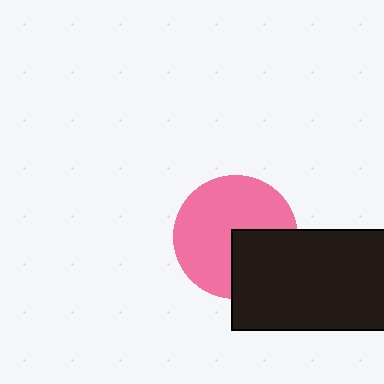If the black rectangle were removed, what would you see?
You would see the complete pink circle.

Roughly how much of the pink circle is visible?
Most of it is visible (roughly 69%).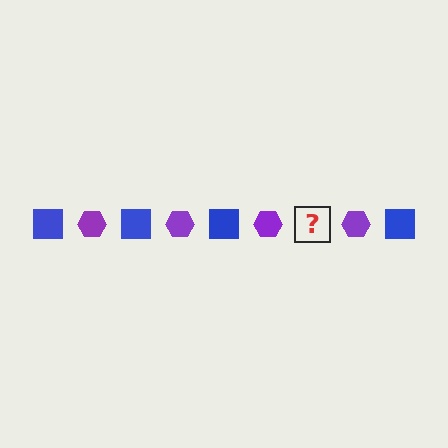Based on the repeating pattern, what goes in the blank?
The blank should be a blue square.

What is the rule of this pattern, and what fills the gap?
The rule is that the pattern alternates between blue square and purple hexagon. The gap should be filled with a blue square.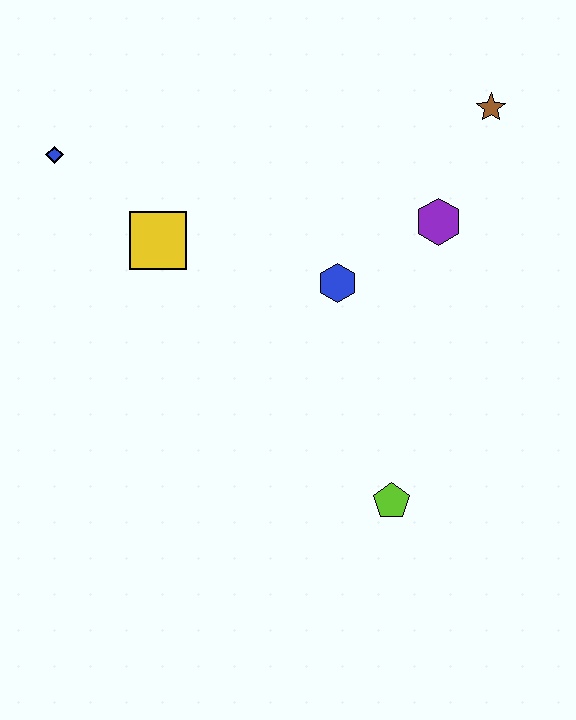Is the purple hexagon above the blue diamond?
No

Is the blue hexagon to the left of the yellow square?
No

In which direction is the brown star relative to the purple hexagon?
The brown star is above the purple hexagon.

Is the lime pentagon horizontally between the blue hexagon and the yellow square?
No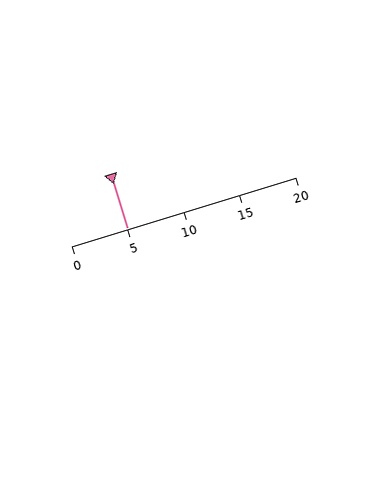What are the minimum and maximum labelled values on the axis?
The axis runs from 0 to 20.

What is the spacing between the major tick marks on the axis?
The major ticks are spaced 5 apart.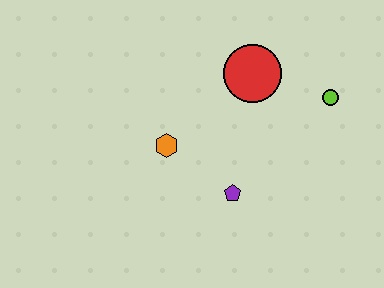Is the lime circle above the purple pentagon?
Yes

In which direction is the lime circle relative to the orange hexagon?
The lime circle is to the right of the orange hexagon.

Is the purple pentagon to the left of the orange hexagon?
No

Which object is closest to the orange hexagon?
The purple pentagon is closest to the orange hexagon.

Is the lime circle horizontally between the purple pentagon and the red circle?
No